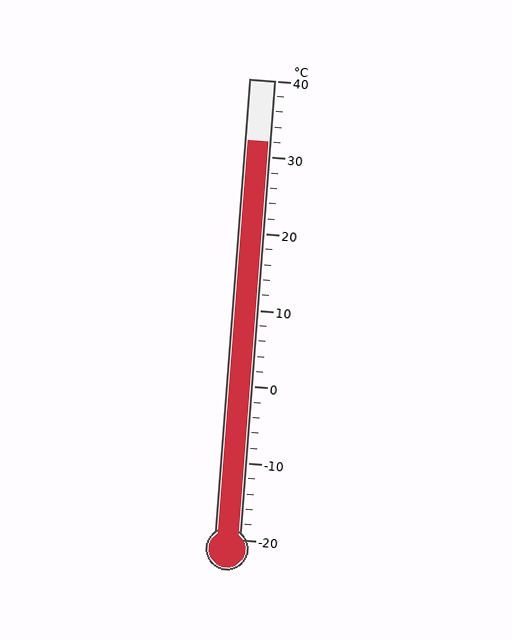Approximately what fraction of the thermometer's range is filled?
The thermometer is filled to approximately 85% of its range.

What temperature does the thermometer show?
The thermometer shows approximately 32°C.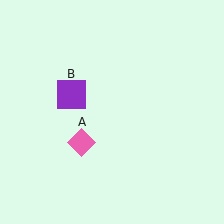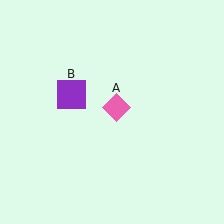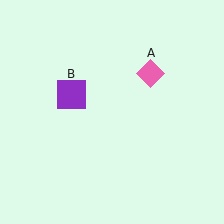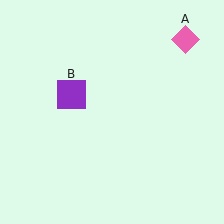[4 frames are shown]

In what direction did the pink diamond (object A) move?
The pink diamond (object A) moved up and to the right.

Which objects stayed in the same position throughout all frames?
Purple square (object B) remained stationary.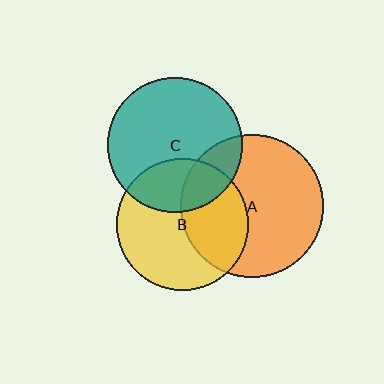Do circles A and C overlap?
Yes.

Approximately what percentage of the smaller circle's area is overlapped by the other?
Approximately 20%.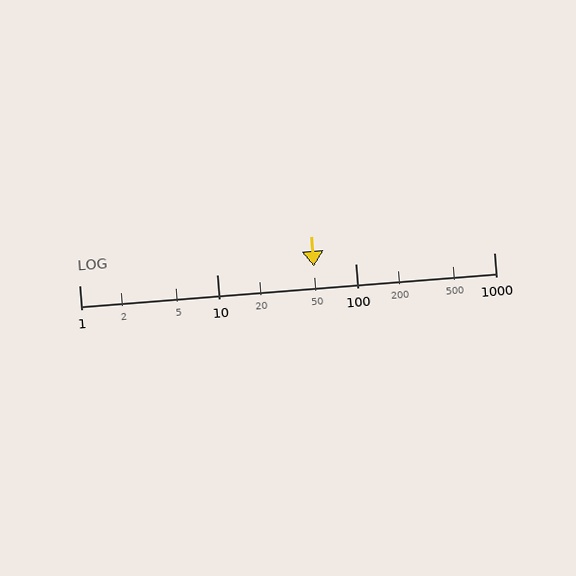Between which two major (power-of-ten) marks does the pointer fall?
The pointer is between 10 and 100.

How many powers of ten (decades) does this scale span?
The scale spans 3 decades, from 1 to 1000.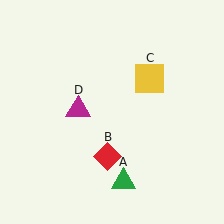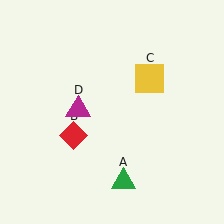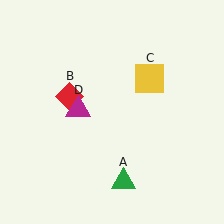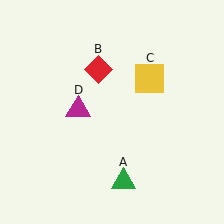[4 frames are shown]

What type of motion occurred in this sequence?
The red diamond (object B) rotated clockwise around the center of the scene.